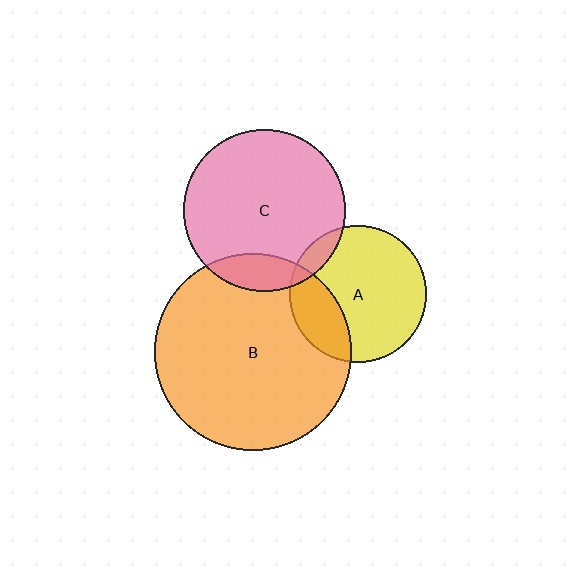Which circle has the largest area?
Circle B (orange).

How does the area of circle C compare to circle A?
Approximately 1.4 times.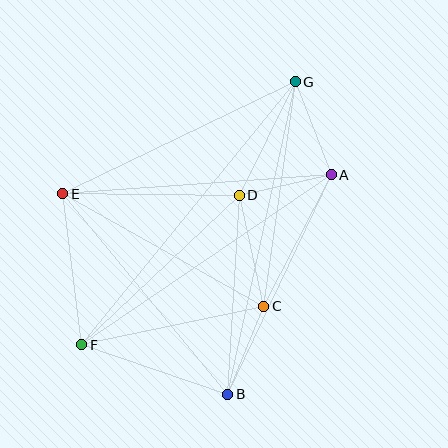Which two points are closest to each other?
Points A and D are closest to each other.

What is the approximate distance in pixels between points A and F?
The distance between A and F is approximately 302 pixels.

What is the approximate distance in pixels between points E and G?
The distance between E and G is approximately 258 pixels.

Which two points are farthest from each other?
Points F and G are farthest from each other.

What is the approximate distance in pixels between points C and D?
The distance between C and D is approximately 113 pixels.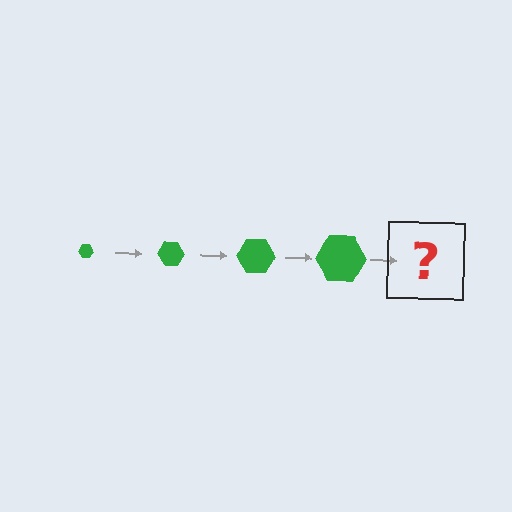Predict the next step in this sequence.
The next step is a green hexagon, larger than the previous one.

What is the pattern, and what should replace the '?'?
The pattern is that the hexagon gets progressively larger each step. The '?' should be a green hexagon, larger than the previous one.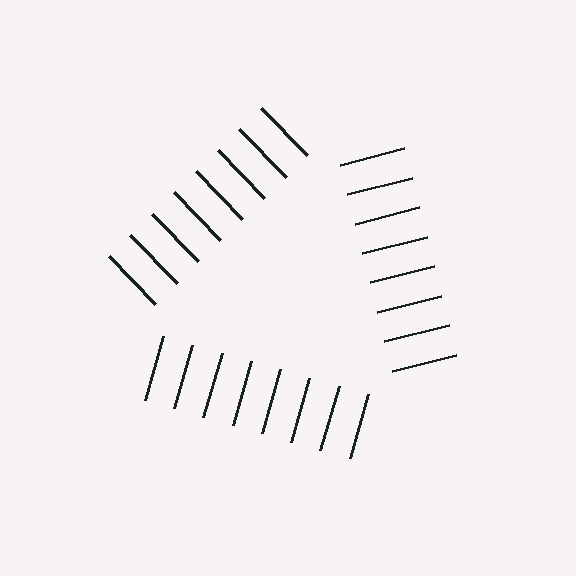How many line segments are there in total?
24 — 8 along each of the 3 edges.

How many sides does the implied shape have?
3 sides — the line-ends trace a triangle.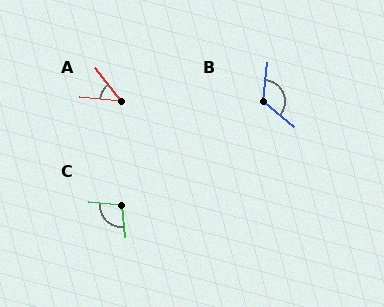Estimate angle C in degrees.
Approximately 101 degrees.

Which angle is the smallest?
A, at approximately 46 degrees.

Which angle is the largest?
B, at approximately 123 degrees.